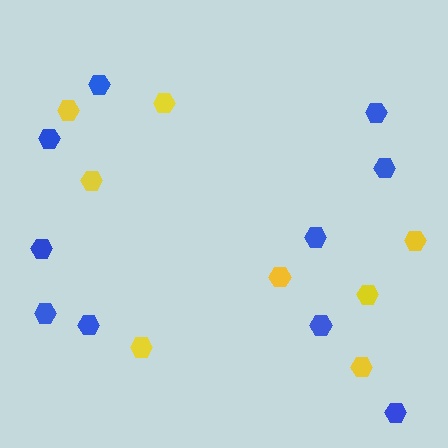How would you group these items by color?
There are 2 groups: one group of yellow hexagons (8) and one group of blue hexagons (10).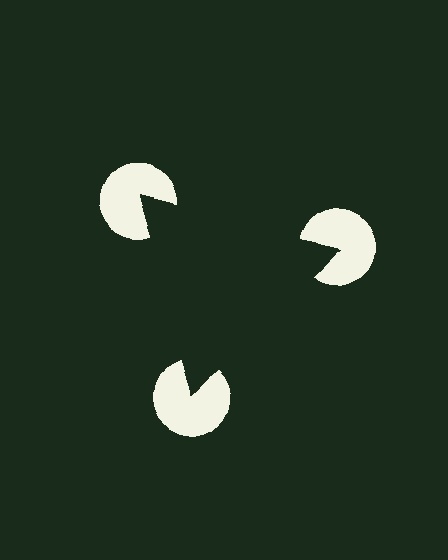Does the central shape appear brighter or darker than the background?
It typically appears slightly darker than the background, even though no actual brightness change is drawn.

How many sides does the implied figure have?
3 sides.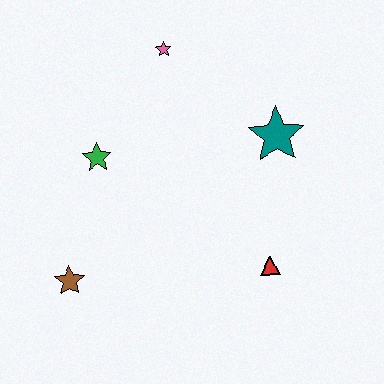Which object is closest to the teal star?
The red triangle is closest to the teal star.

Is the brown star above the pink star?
No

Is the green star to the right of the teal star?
No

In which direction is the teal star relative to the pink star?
The teal star is to the right of the pink star.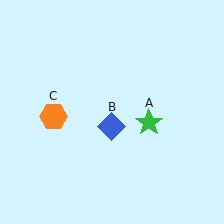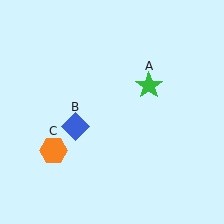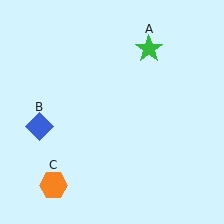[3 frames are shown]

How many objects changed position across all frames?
3 objects changed position: green star (object A), blue diamond (object B), orange hexagon (object C).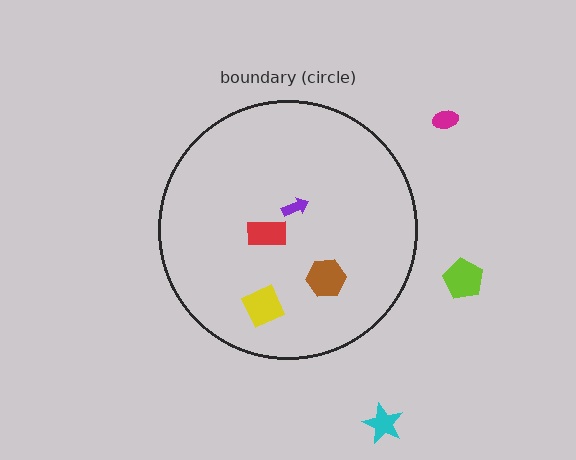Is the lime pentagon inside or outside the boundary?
Outside.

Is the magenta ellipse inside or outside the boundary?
Outside.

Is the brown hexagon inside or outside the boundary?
Inside.